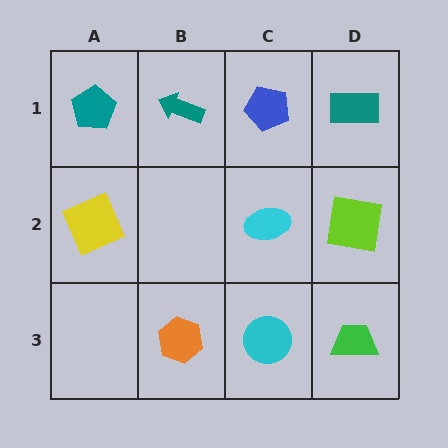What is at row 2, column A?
A yellow square.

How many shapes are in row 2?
3 shapes.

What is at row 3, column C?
A cyan circle.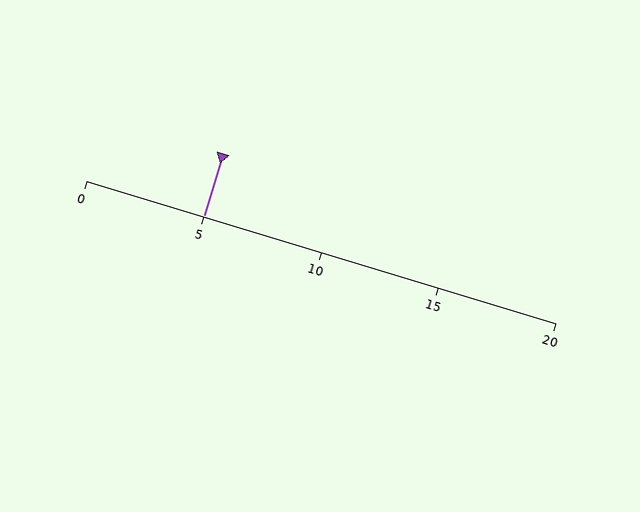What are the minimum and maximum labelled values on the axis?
The axis runs from 0 to 20.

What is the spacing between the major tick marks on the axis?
The major ticks are spaced 5 apart.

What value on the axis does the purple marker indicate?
The marker indicates approximately 5.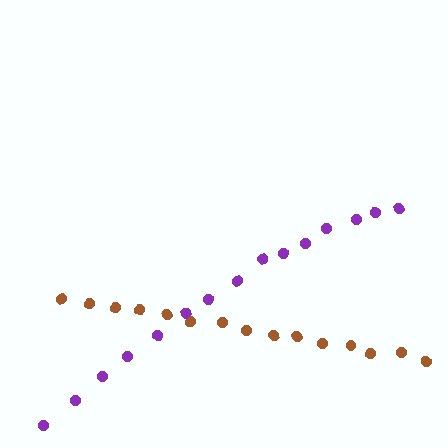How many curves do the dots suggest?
There are 2 distinct paths.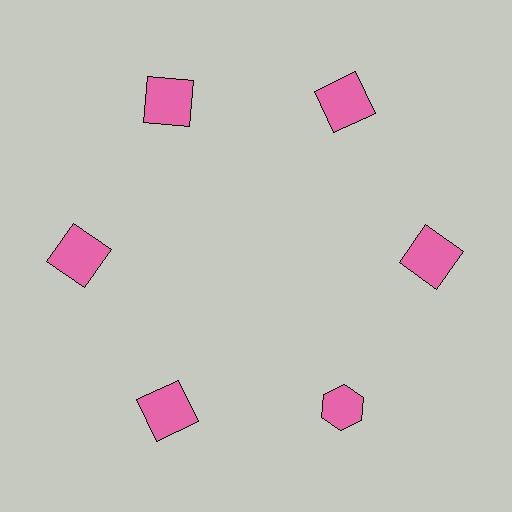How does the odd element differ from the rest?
It has a different shape: hexagon instead of square.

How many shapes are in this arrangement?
There are 6 shapes arranged in a ring pattern.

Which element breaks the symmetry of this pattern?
The pink hexagon at roughly the 5 o'clock position breaks the symmetry. All other shapes are pink squares.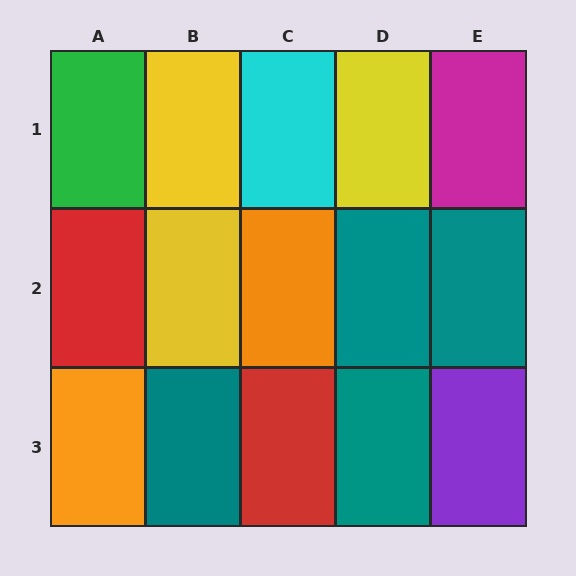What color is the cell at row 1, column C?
Cyan.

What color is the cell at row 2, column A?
Red.